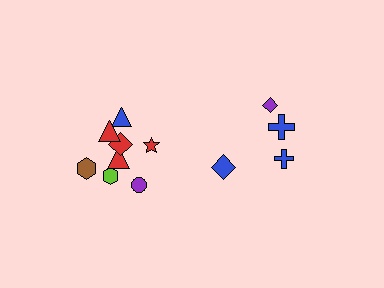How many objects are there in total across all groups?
There are 12 objects.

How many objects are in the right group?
There are 4 objects.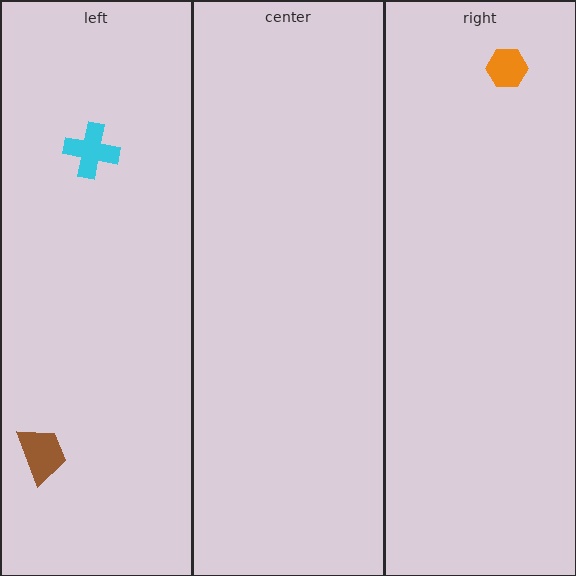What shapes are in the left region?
The brown trapezoid, the cyan cross.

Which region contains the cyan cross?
The left region.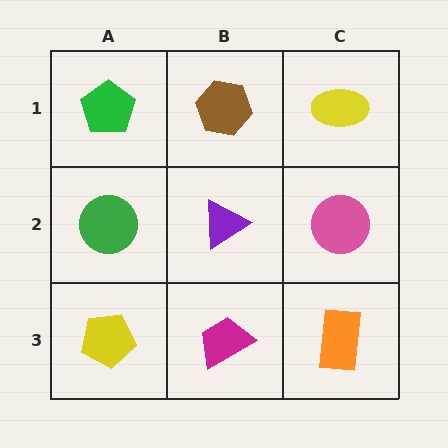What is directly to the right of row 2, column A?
A purple triangle.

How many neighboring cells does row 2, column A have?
3.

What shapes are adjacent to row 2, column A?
A green pentagon (row 1, column A), a yellow pentagon (row 3, column A), a purple triangle (row 2, column B).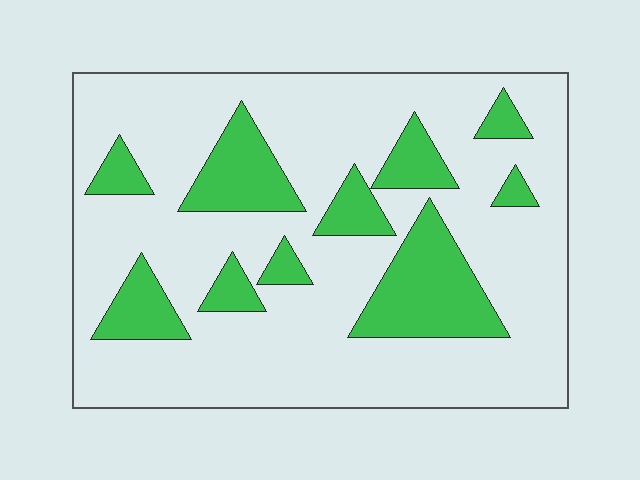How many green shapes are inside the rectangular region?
10.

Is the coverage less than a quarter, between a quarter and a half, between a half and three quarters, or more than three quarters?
Less than a quarter.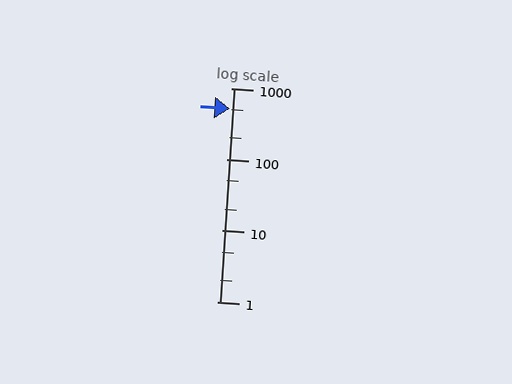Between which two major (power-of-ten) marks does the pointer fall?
The pointer is between 100 and 1000.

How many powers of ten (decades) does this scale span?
The scale spans 3 decades, from 1 to 1000.